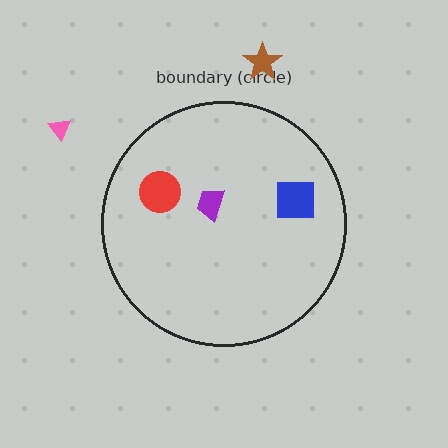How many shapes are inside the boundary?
3 inside, 2 outside.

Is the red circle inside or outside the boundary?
Inside.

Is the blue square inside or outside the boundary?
Inside.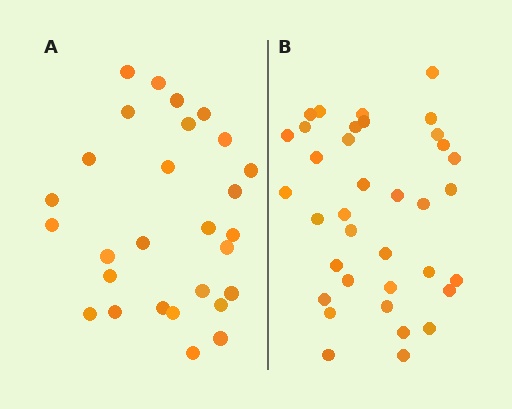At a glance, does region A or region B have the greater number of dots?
Region B (the right region) has more dots.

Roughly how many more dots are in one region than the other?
Region B has roughly 8 or so more dots than region A.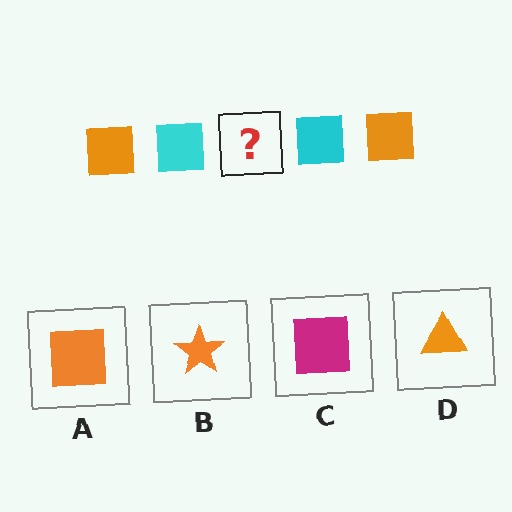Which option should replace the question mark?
Option A.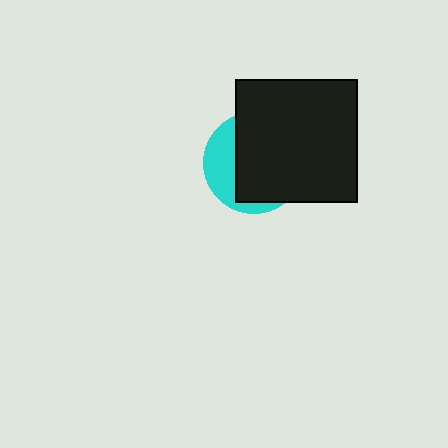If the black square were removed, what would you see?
You would see the complete cyan circle.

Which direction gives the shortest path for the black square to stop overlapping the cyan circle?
Moving right gives the shortest separation.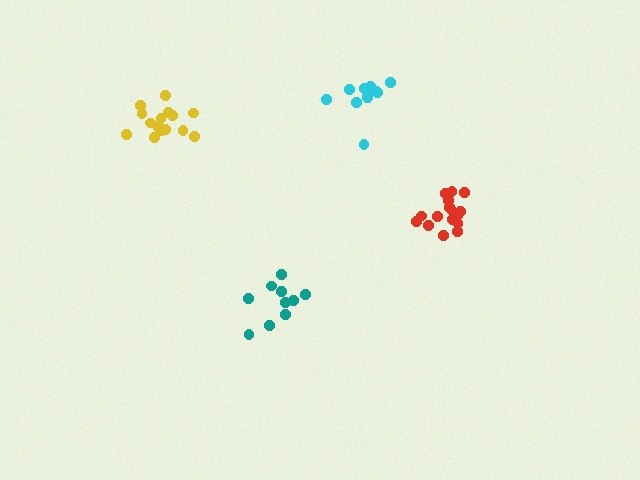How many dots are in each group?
Group 1: 15 dots, Group 2: 10 dots, Group 3: 16 dots, Group 4: 11 dots (52 total).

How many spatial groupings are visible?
There are 4 spatial groupings.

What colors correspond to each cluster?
The clusters are colored: yellow, teal, red, cyan.